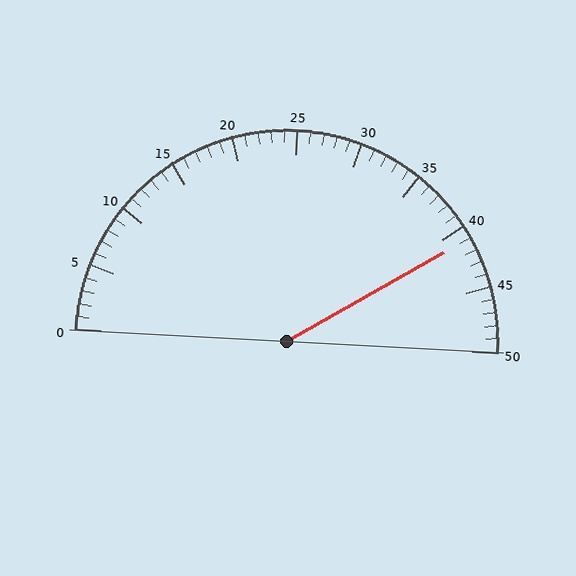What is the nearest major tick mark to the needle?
The nearest major tick mark is 40.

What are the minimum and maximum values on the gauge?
The gauge ranges from 0 to 50.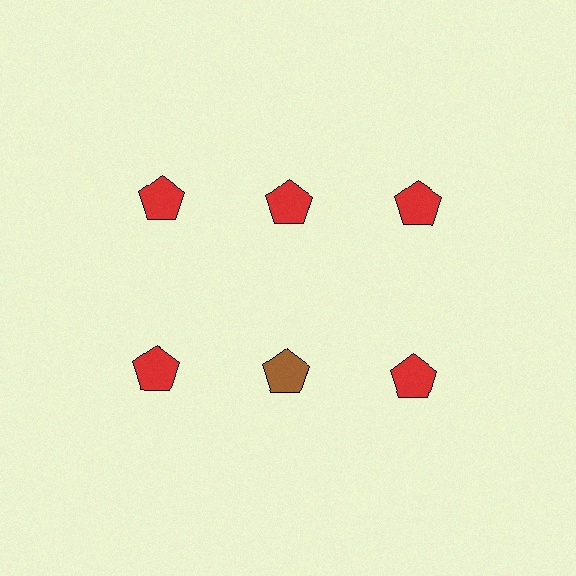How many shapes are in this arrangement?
There are 6 shapes arranged in a grid pattern.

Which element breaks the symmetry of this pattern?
The brown pentagon in the second row, second from left column breaks the symmetry. All other shapes are red pentagons.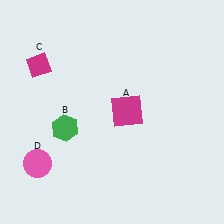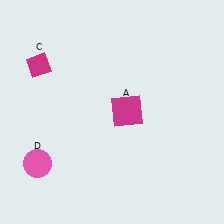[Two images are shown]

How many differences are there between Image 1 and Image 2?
There is 1 difference between the two images.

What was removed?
The green hexagon (B) was removed in Image 2.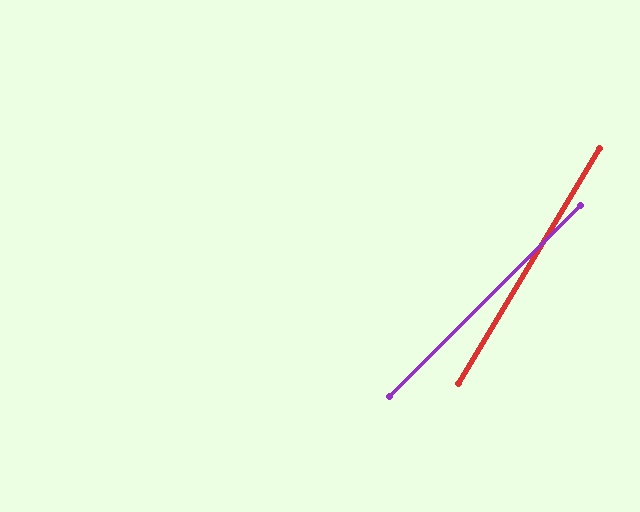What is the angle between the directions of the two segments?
Approximately 14 degrees.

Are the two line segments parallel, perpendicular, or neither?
Neither parallel nor perpendicular — they differ by about 14°.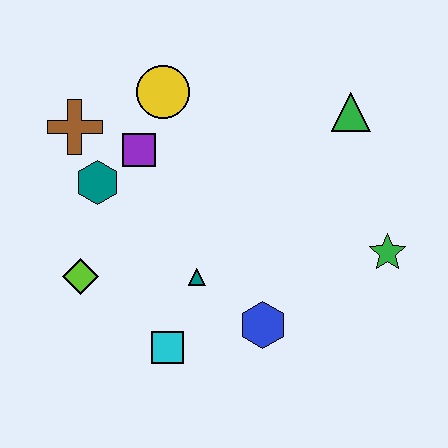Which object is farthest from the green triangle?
The lime diamond is farthest from the green triangle.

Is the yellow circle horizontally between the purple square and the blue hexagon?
Yes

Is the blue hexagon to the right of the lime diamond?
Yes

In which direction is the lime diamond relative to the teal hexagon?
The lime diamond is below the teal hexagon.